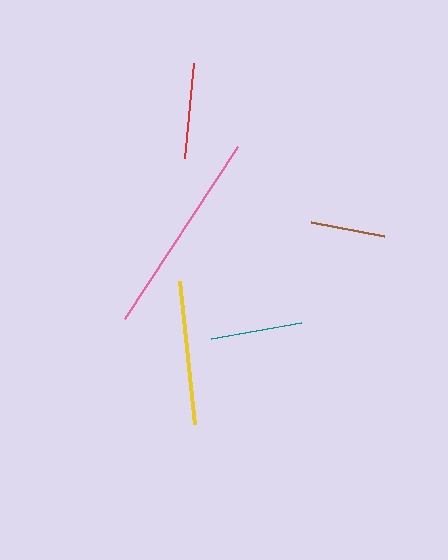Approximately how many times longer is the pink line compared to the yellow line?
The pink line is approximately 1.4 times the length of the yellow line.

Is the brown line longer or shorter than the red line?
The red line is longer than the brown line.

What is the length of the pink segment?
The pink segment is approximately 206 pixels long.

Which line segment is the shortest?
The brown line is the shortest at approximately 74 pixels.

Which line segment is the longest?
The pink line is the longest at approximately 206 pixels.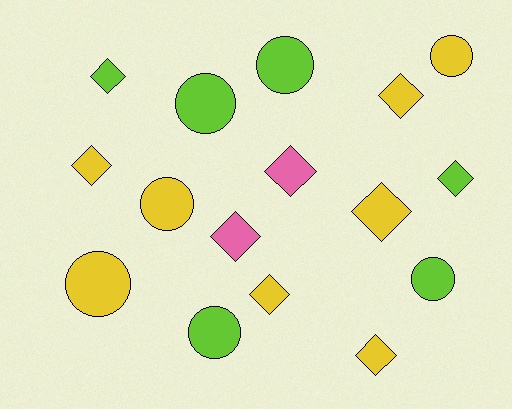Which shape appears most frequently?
Diamond, with 9 objects.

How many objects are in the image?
There are 16 objects.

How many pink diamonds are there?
There are 2 pink diamonds.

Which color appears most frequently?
Yellow, with 8 objects.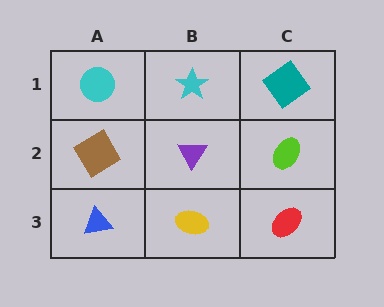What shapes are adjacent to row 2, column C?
A teal diamond (row 1, column C), a red ellipse (row 3, column C), a purple triangle (row 2, column B).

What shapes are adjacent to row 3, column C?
A lime ellipse (row 2, column C), a yellow ellipse (row 3, column B).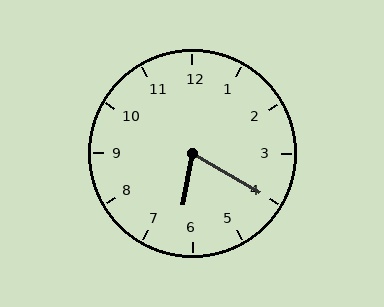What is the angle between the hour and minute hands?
Approximately 70 degrees.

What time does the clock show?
6:20.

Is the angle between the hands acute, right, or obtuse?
It is acute.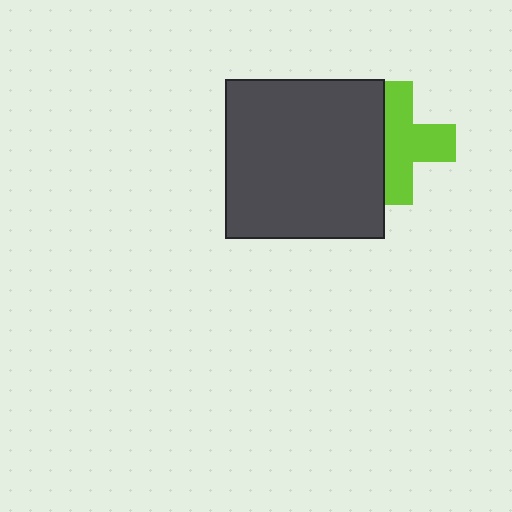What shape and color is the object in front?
The object in front is a dark gray square.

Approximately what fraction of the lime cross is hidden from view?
Roughly 36% of the lime cross is hidden behind the dark gray square.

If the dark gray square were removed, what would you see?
You would see the complete lime cross.